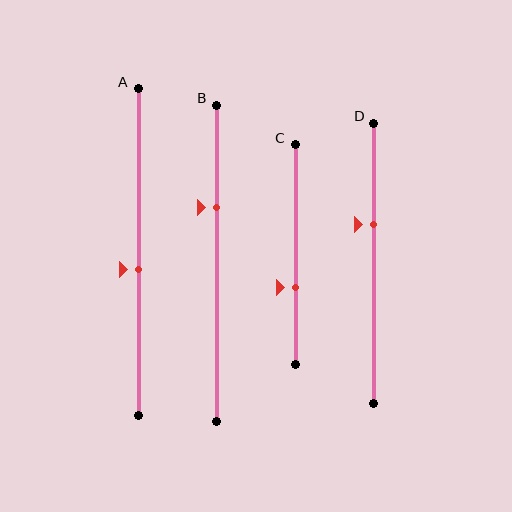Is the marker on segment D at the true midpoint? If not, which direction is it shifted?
No, the marker on segment D is shifted upward by about 14% of the segment length.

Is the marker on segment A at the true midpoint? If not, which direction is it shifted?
No, the marker on segment A is shifted downward by about 5% of the segment length.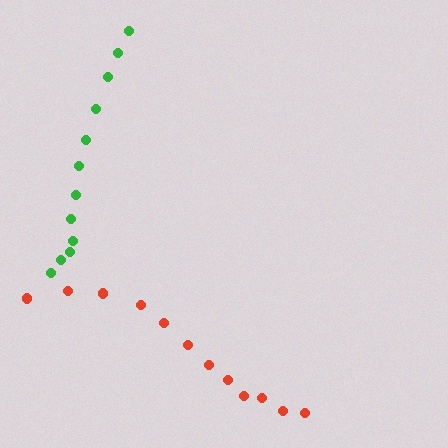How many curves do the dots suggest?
There are 2 distinct paths.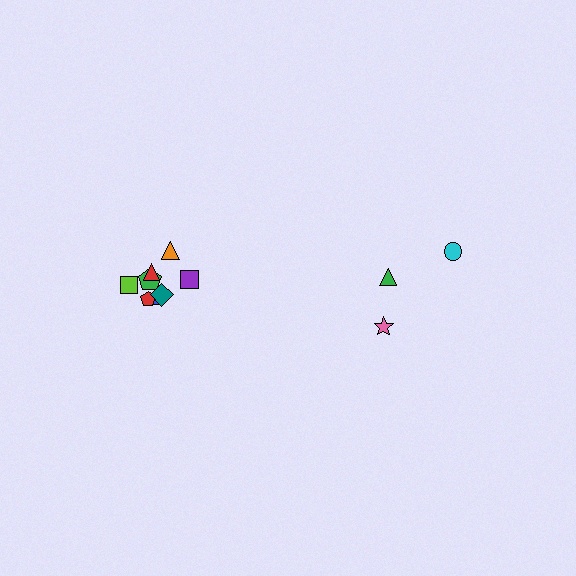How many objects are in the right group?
There are 3 objects.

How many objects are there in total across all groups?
There are 11 objects.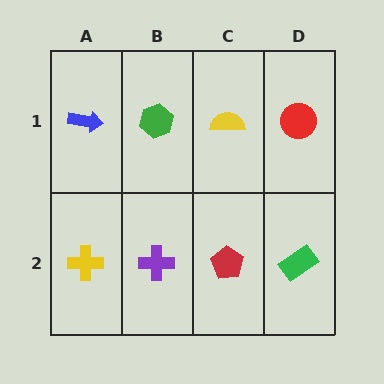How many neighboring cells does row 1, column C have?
3.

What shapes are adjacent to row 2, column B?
A green hexagon (row 1, column B), a yellow cross (row 2, column A), a red pentagon (row 2, column C).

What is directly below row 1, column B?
A purple cross.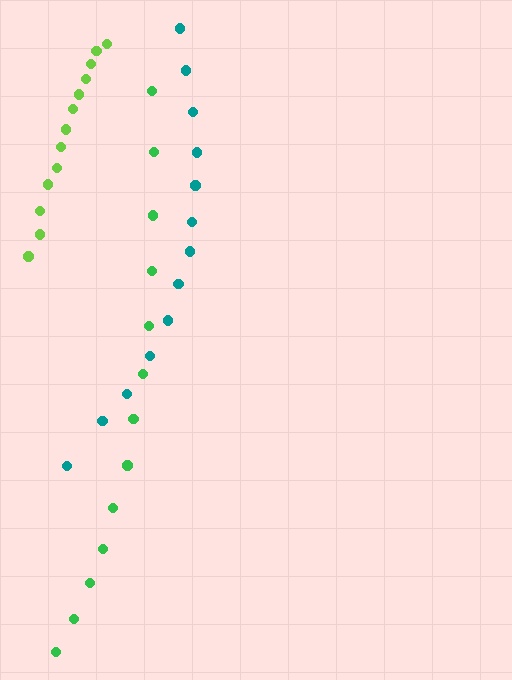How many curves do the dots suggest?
There are 3 distinct paths.